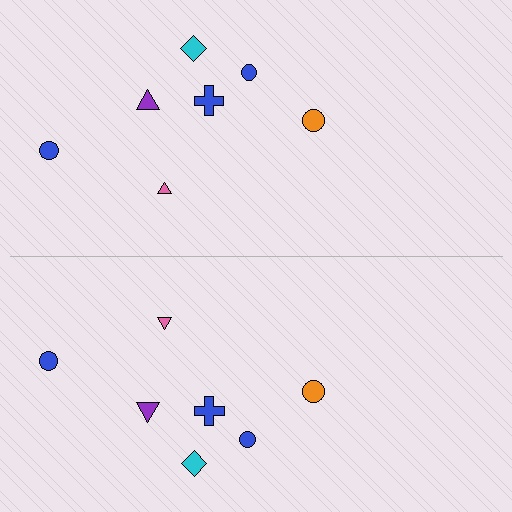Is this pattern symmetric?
Yes, this pattern has bilateral (reflection) symmetry.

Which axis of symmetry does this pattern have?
The pattern has a horizontal axis of symmetry running through the center of the image.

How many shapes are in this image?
There are 14 shapes in this image.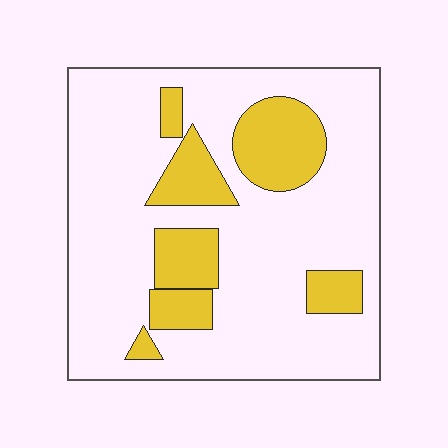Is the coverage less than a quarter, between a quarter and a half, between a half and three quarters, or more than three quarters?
Less than a quarter.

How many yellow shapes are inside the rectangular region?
7.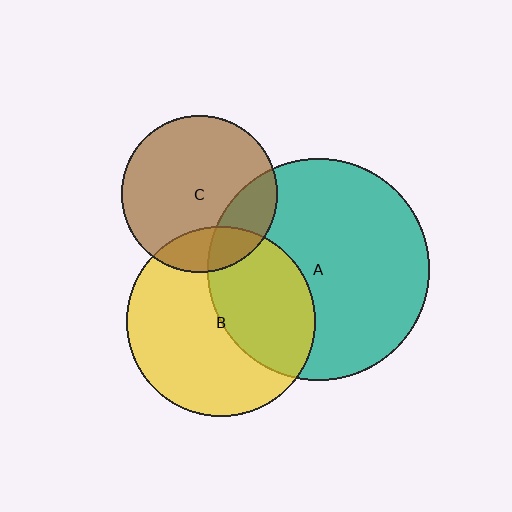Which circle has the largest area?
Circle A (teal).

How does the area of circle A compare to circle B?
Approximately 1.4 times.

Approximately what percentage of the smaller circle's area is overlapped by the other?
Approximately 20%.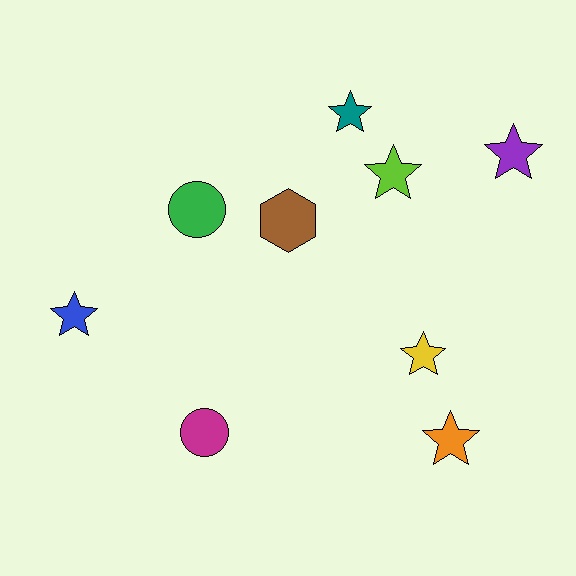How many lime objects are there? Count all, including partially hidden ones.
There is 1 lime object.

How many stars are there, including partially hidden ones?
There are 6 stars.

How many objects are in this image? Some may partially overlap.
There are 9 objects.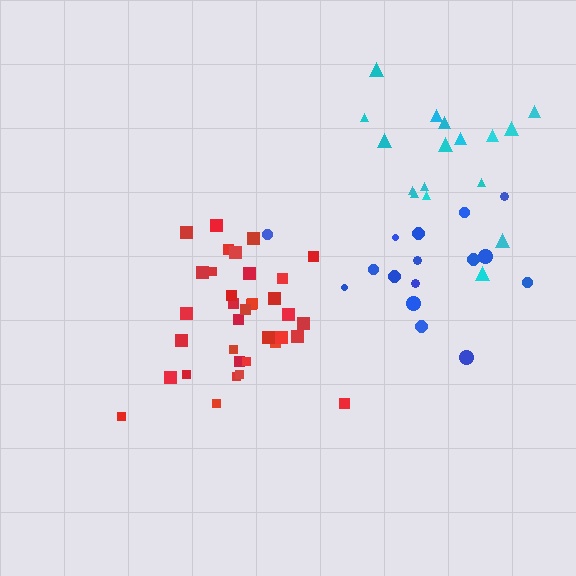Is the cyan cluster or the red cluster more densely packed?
Red.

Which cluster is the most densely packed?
Red.